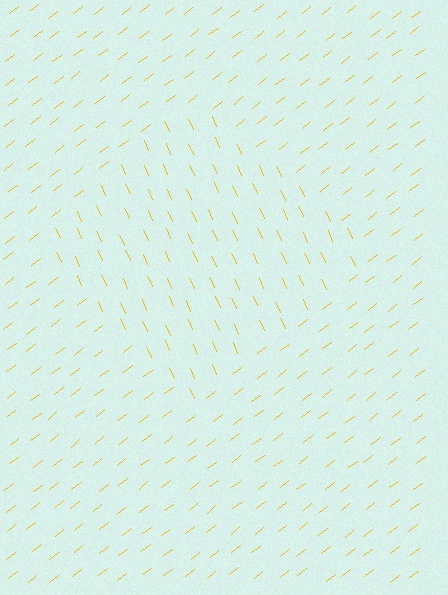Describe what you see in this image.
The image is filled with small yellow line segments. A diamond region in the image has lines oriented differently from the surrounding lines, creating a visible texture boundary.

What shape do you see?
I see a diamond.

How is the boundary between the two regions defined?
The boundary is defined purely by a change in line orientation (approximately 77 degrees difference). All lines are the same color and thickness.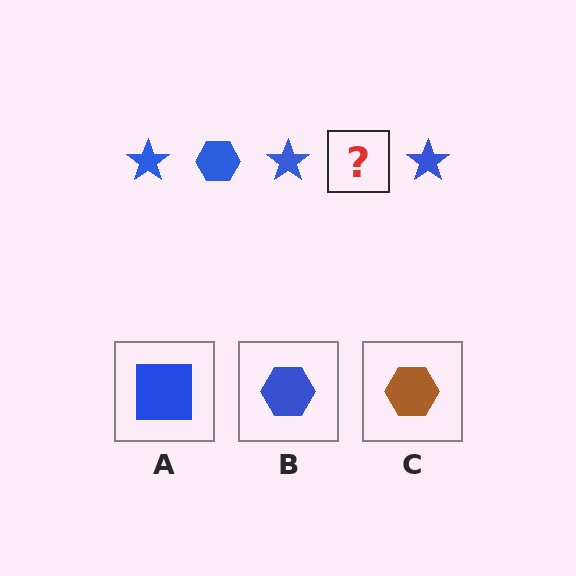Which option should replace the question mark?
Option B.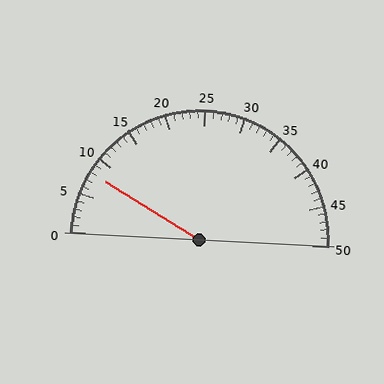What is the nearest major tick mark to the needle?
The nearest major tick mark is 10.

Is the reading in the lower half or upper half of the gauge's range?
The reading is in the lower half of the range (0 to 50).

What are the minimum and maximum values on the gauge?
The gauge ranges from 0 to 50.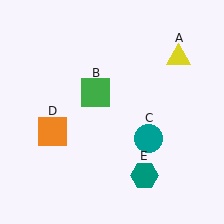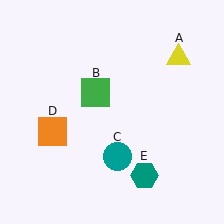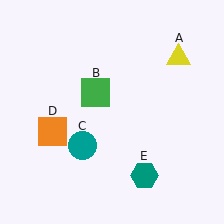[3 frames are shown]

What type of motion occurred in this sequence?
The teal circle (object C) rotated clockwise around the center of the scene.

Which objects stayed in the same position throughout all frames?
Yellow triangle (object A) and green square (object B) and orange square (object D) and teal hexagon (object E) remained stationary.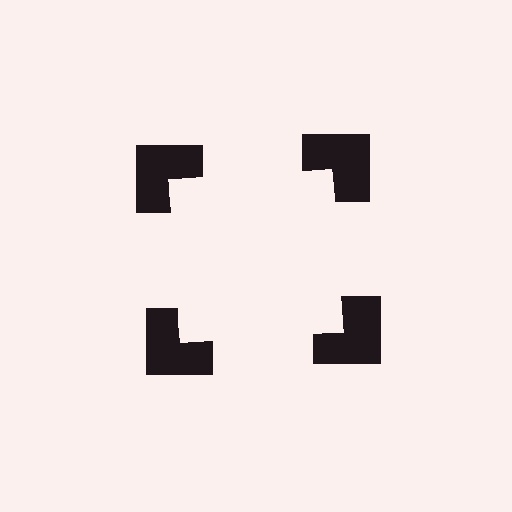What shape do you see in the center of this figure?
An illusory square — its edges are inferred from the aligned wedge cuts in the notched squares, not physically drawn.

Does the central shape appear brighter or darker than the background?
It typically appears slightly brighter than the background, even though no actual brightness change is drawn.